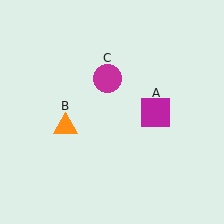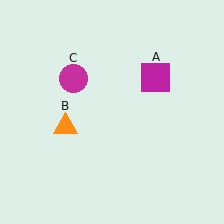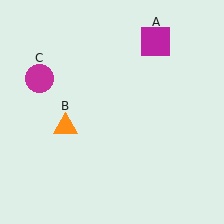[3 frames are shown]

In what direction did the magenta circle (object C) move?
The magenta circle (object C) moved left.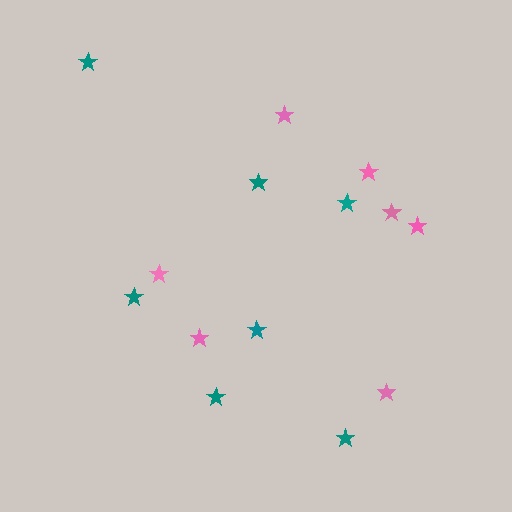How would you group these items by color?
There are 2 groups: one group of teal stars (7) and one group of pink stars (7).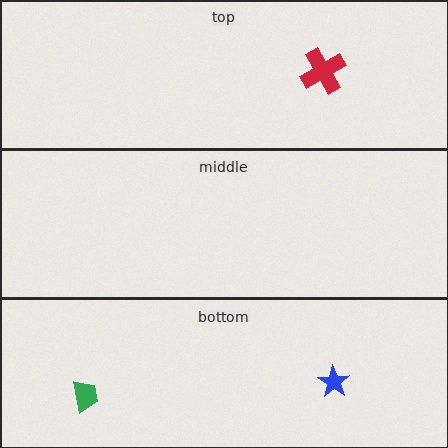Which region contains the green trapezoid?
The bottom region.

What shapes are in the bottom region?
The blue star, the green trapezoid.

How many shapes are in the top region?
1.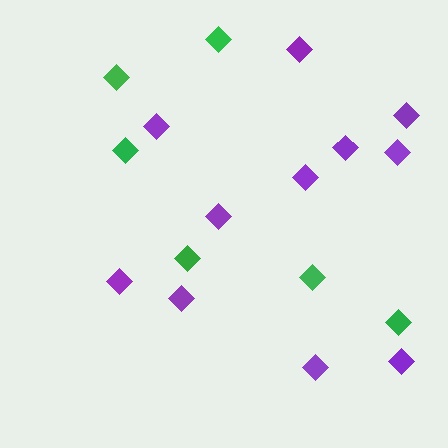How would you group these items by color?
There are 2 groups: one group of green diamonds (6) and one group of purple diamonds (11).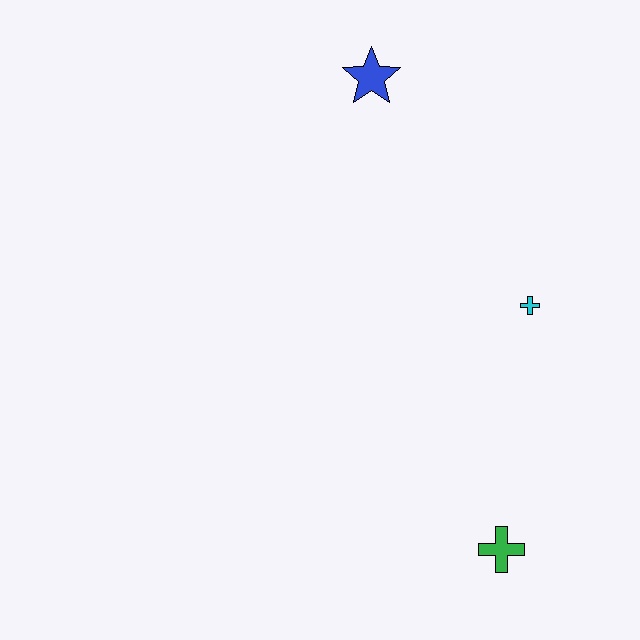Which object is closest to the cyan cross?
The green cross is closest to the cyan cross.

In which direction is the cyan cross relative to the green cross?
The cyan cross is above the green cross.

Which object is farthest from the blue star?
The green cross is farthest from the blue star.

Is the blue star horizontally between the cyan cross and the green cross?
No